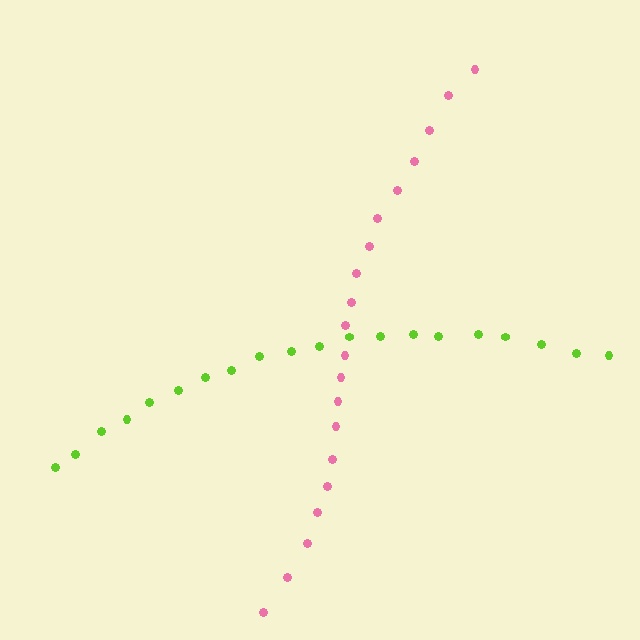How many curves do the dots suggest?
There are 2 distinct paths.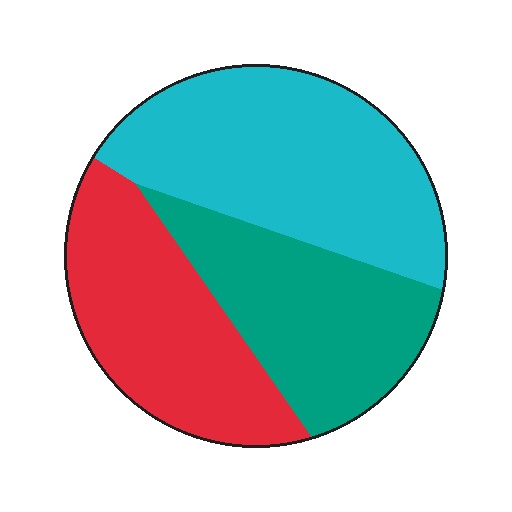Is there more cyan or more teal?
Cyan.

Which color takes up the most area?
Cyan, at roughly 40%.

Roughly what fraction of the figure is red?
Red takes up about one third (1/3) of the figure.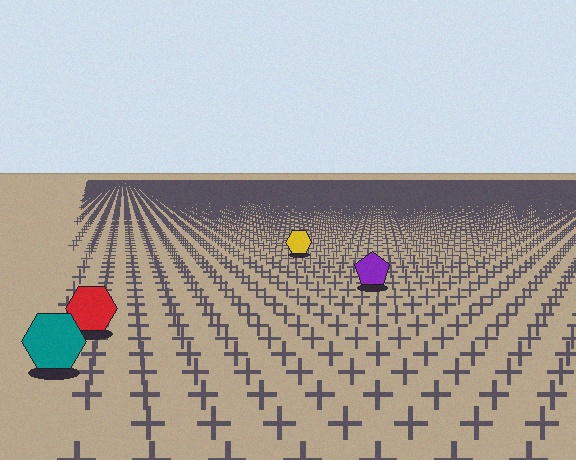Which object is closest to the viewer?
The teal hexagon is closest. The texture marks near it are larger and more spread out.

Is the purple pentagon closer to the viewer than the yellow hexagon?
Yes. The purple pentagon is closer — you can tell from the texture gradient: the ground texture is coarser near it.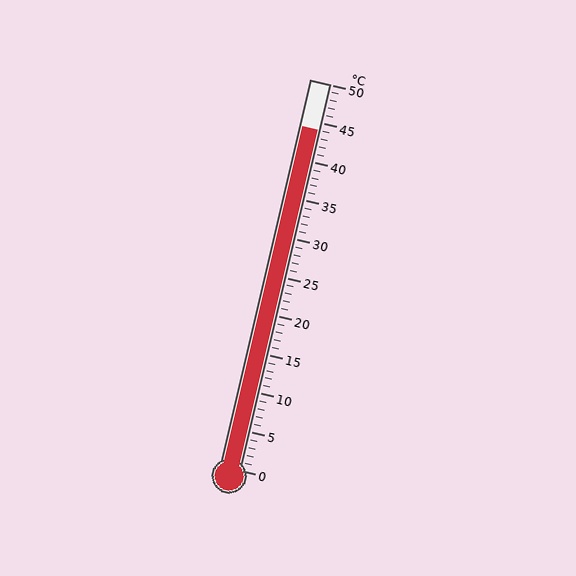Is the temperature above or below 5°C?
The temperature is above 5°C.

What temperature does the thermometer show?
The thermometer shows approximately 44°C.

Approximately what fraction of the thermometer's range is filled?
The thermometer is filled to approximately 90% of its range.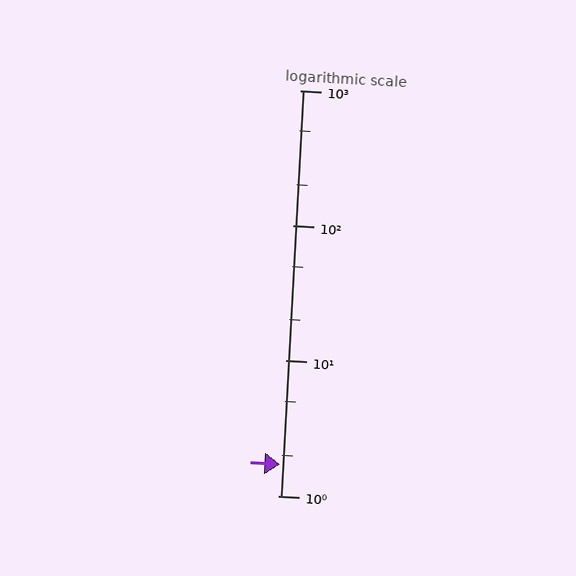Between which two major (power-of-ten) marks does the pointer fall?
The pointer is between 1 and 10.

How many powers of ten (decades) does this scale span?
The scale spans 3 decades, from 1 to 1000.